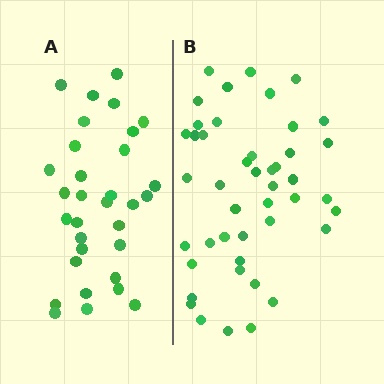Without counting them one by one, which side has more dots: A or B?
Region B (the right region) has more dots.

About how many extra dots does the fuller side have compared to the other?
Region B has approximately 15 more dots than region A.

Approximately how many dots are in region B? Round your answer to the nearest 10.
About 40 dots. (The exact count is 45, which rounds to 40.)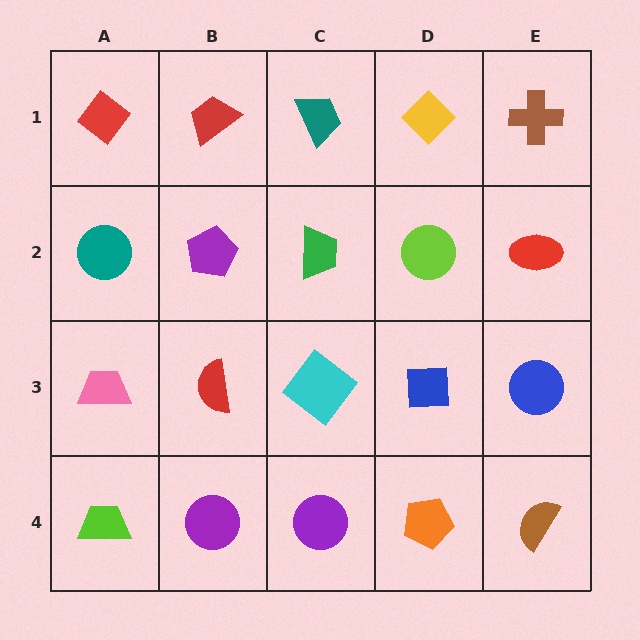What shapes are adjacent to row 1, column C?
A green trapezoid (row 2, column C), a red trapezoid (row 1, column B), a yellow diamond (row 1, column D).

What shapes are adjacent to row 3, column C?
A green trapezoid (row 2, column C), a purple circle (row 4, column C), a red semicircle (row 3, column B), a blue square (row 3, column D).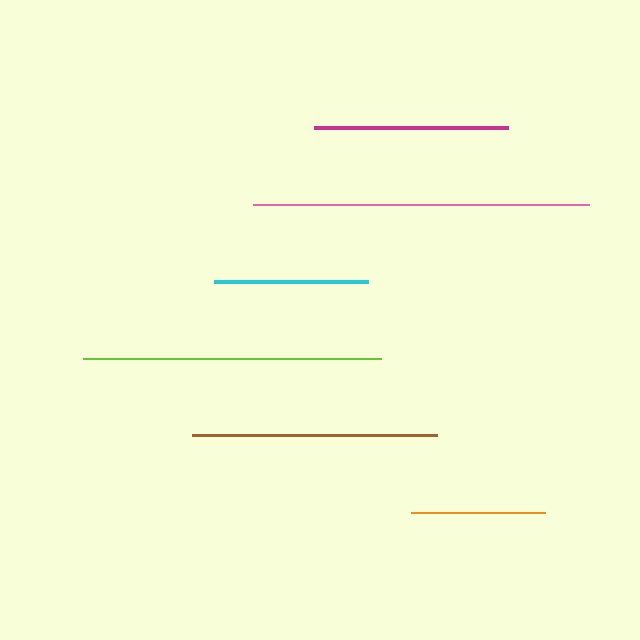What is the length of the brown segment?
The brown segment is approximately 245 pixels long.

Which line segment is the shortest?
The orange line is the shortest at approximately 134 pixels.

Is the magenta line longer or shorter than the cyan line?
The magenta line is longer than the cyan line.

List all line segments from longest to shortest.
From longest to shortest: pink, lime, brown, magenta, cyan, orange.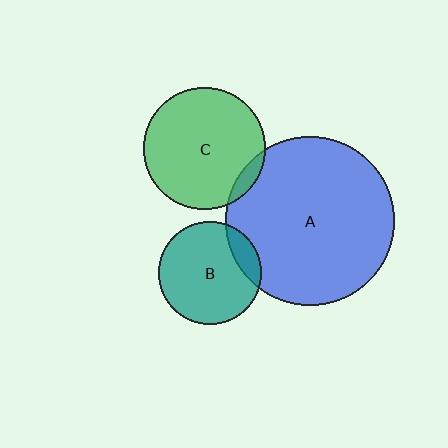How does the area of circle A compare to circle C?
Approximately 1.9 times.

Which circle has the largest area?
Circle A (blue).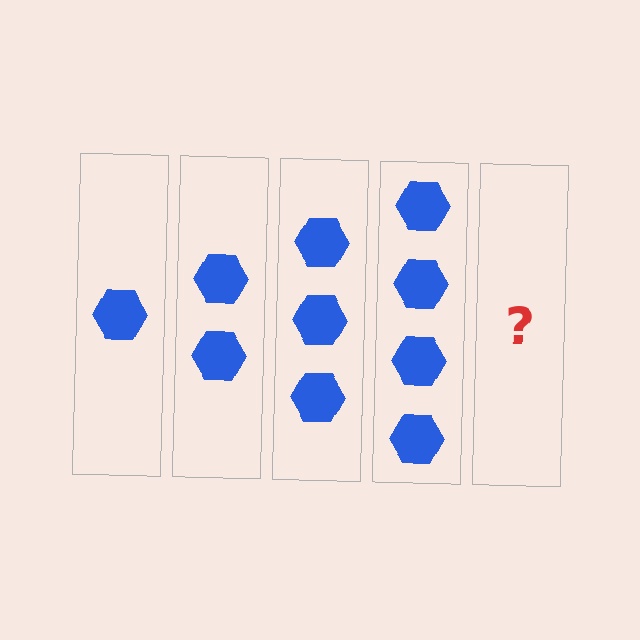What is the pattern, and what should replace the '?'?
The pattern is that each step adds one more hexagon. The '?' should be 5 hexagons.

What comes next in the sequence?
The next element should be 5 hexagons.